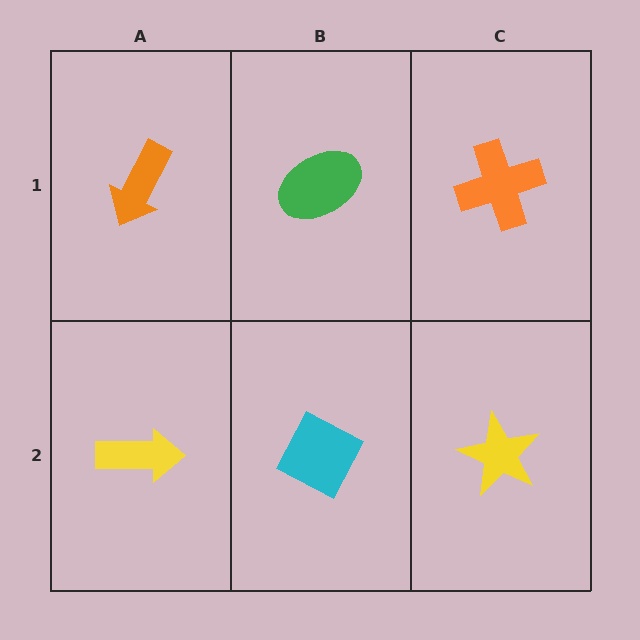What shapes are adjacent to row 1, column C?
A yellow star (row 2, column C), a green ellipse (row 1, column B).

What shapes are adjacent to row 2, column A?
An orange arrow (row 1, column A), a cyan diamond (row 2, column B).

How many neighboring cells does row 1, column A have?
2.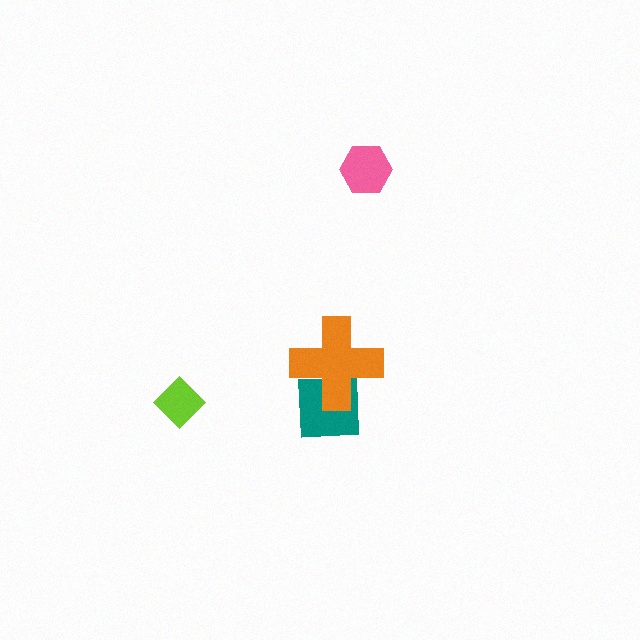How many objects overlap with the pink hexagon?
0 objects overlap with the pink hexagon.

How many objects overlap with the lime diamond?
0 objects overlap with the lime diamond.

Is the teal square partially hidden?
Yes, it is partially covered by another shape.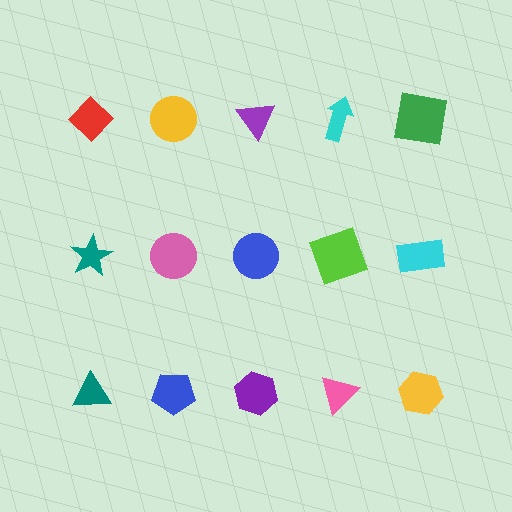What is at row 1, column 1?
A red diamond.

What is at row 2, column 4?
A lime square.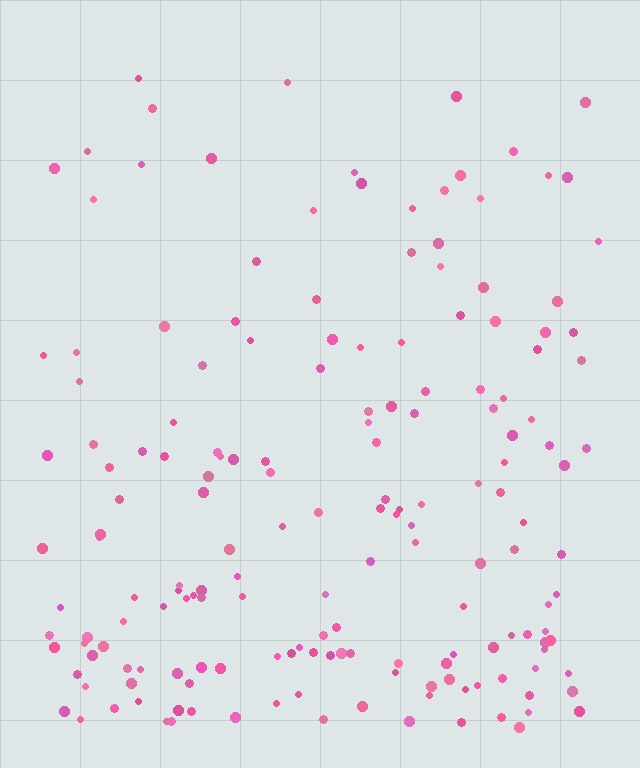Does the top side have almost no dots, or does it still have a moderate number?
Still a moderate number, just noticeably fewer than the bottom.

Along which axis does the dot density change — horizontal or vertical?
Vertical.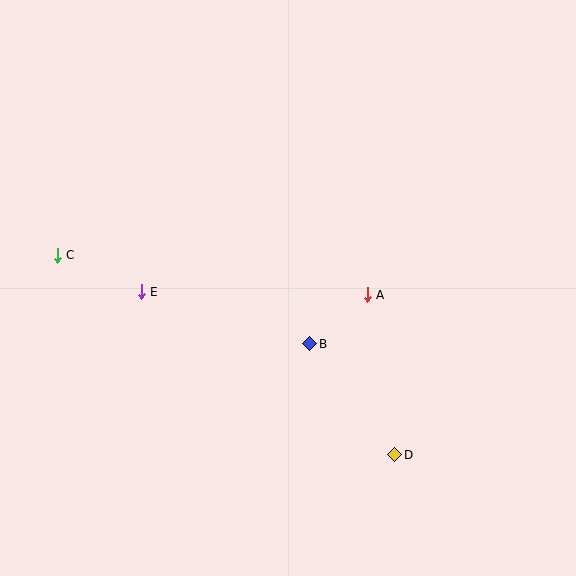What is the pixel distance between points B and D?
The distance between B and D is 140 pixels.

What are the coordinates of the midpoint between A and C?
The midpoint between A and C is at (212, 275).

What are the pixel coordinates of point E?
Point E is at (141, 292).